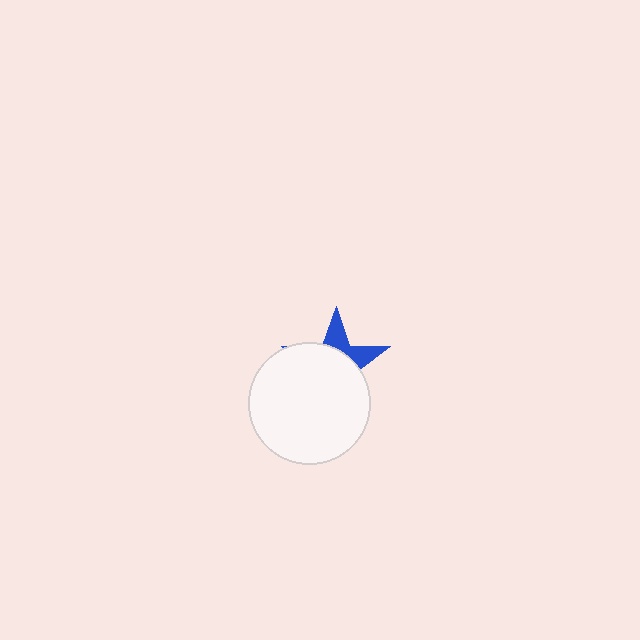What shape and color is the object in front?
The object in front is a white circle.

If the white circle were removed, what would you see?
You would see the complete blue star.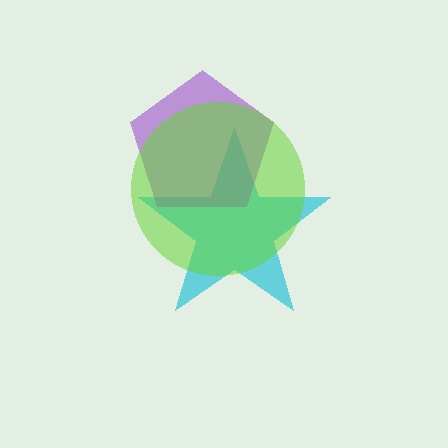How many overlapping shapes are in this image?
There are 3 overlapping shapes in the image.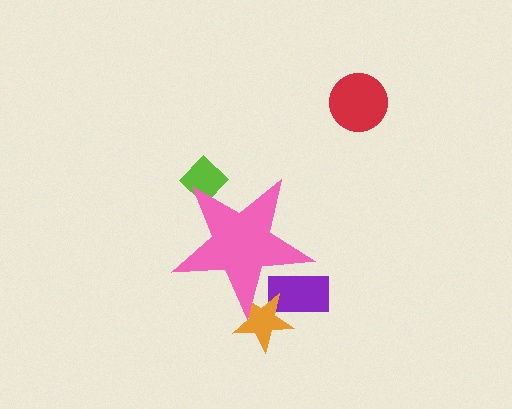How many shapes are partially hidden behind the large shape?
3 shapes are partially hidden.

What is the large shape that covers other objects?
A pink star.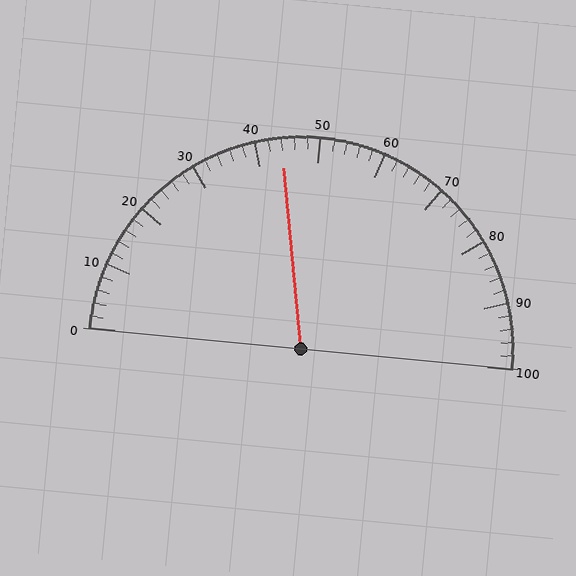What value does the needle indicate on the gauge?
The needle indicates approximately 44.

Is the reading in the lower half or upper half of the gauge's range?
The reading is in the lower half of the range (0 to 100).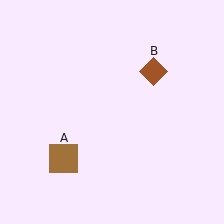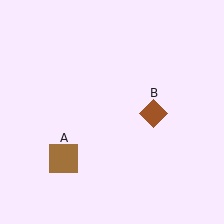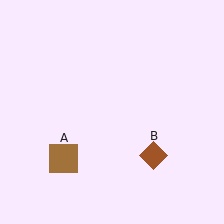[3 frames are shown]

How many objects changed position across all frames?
1 object changed position: brown diamond (object B).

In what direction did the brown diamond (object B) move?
The brown diamond (object B) moved down.